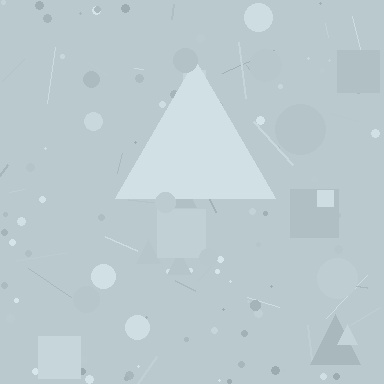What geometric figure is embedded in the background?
A triangle is embedded in the background.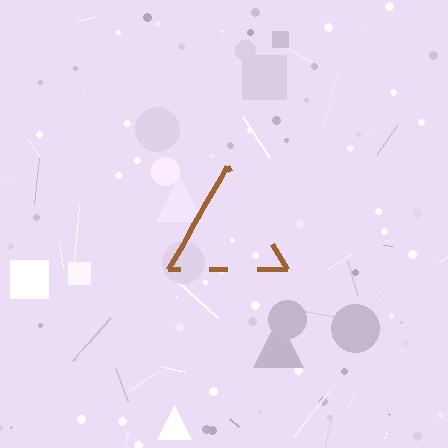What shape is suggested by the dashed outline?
The dashed outline suggests a triangle.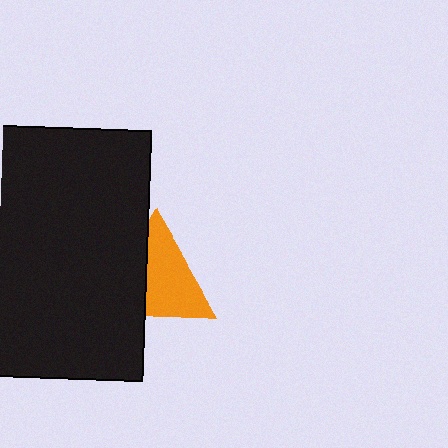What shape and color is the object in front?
The object in front is a black rectangle.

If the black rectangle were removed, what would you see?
You would see the complete orange triangle.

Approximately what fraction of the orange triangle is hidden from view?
Roughly 39% of the orange triangle is hidden behind the black rectangle.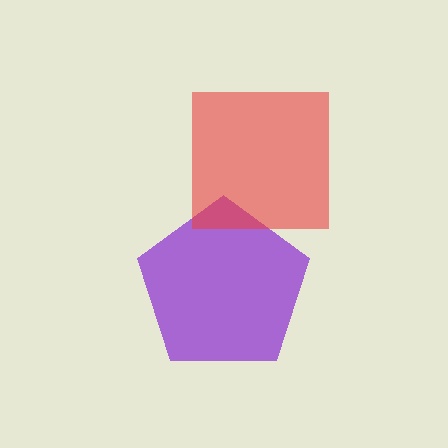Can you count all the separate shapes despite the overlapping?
Yes, there are 2 separate shapes.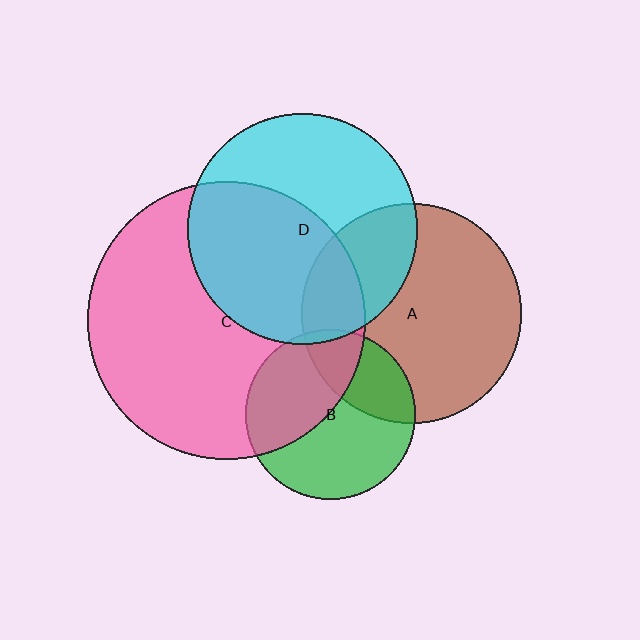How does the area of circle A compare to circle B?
Approximately 1.7 times.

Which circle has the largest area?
Circle C (pink).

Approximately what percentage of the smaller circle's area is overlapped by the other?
Approximately 45%.